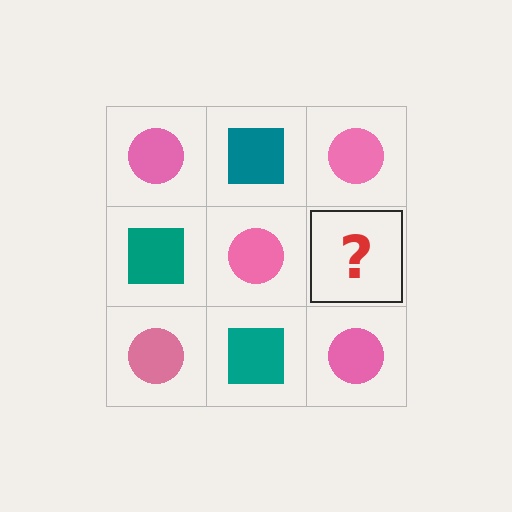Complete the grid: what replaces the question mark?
The question mark should be replaced with a teal square.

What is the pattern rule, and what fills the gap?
The rule is that it alternates pink circle and teal square in a checkerboard pattern. The gap should be filled with a teal square.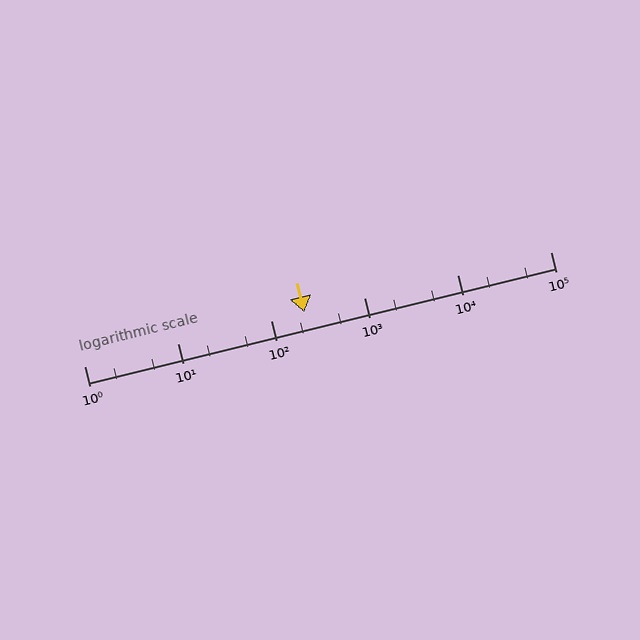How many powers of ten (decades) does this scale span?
The scale spans 5 decades, from 1 to 100000.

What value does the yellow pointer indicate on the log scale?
The pointer indicates approximately 230.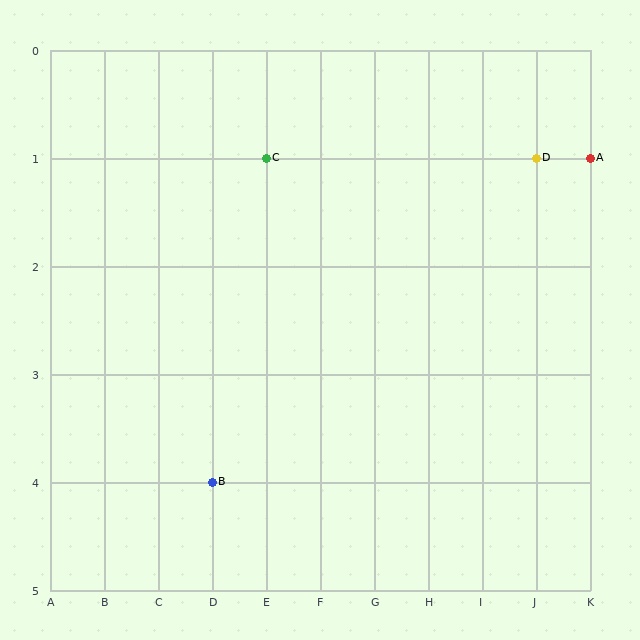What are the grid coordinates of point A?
Point A is at grid coordinates (K, 1).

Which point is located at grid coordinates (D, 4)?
Point B is at (D, 4).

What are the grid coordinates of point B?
Point B is at grid coordinates (D, 4).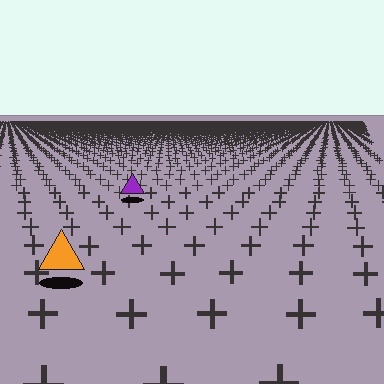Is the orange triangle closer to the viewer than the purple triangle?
Yes. The orange triangle is closer — you can tell from the texture gradient: the ground texture is coarser near it.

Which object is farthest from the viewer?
The purple triangle is farthest from the viewer. It appears smaller and the ground texture around it is denser.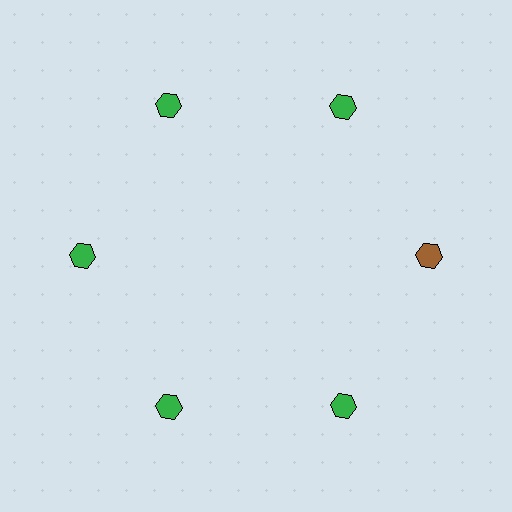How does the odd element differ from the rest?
It has a different color: brown instead of green.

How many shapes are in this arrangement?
There are 6 shapes arranged in a ring pattern.